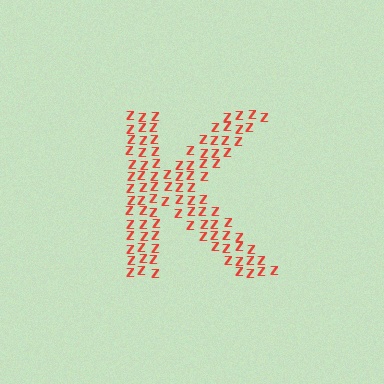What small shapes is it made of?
It is made of small letter Z's.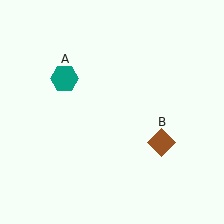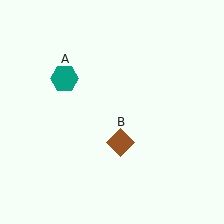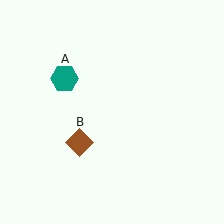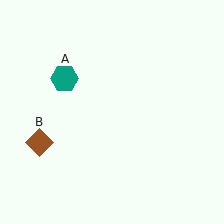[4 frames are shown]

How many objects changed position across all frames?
1 object changed position: brown diamond (object B).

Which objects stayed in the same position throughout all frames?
Teal hexagon (object A) remained stationary.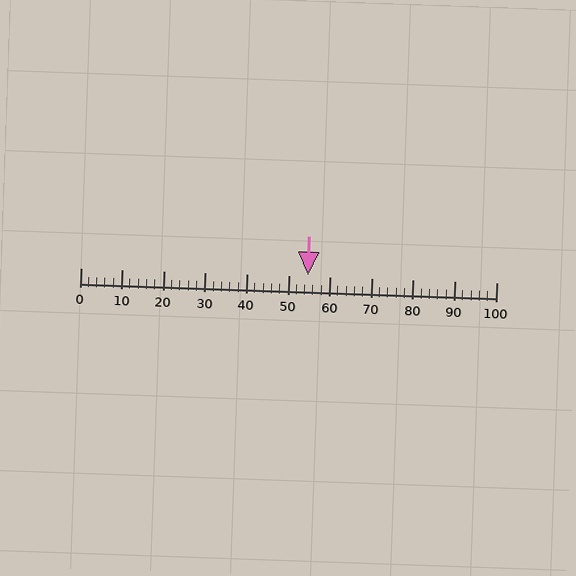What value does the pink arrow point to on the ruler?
The pink arrow points to approximately 55.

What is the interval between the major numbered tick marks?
The major tick marks are spaced 10 units apart.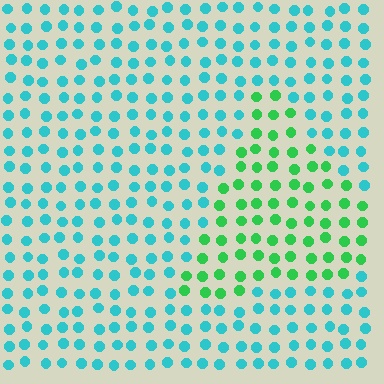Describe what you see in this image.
The image is filled with small cyan elements in a uniform arrangement. A triangle-shaped region is visible where the elements are tinted to a slightly different hue, forming a subtle color boundary.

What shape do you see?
I see a triangle.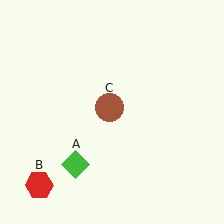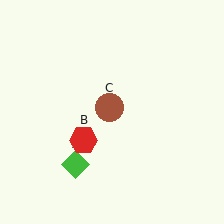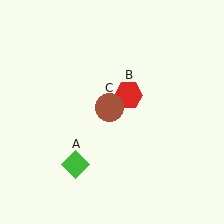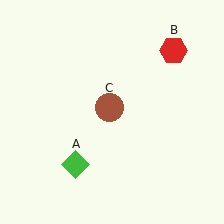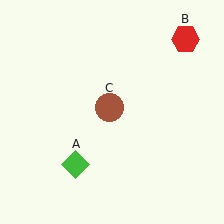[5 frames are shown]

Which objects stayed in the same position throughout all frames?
Green diamond (object A) and brown circle (object C) remained stationary.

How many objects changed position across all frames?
1 object changed position: red hexagon (object B).